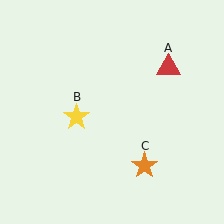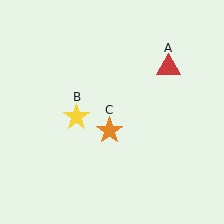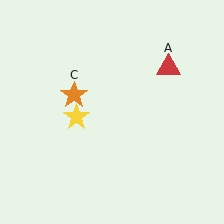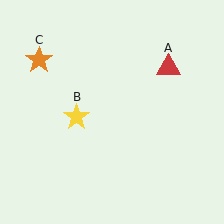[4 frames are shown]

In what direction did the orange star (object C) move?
The orange star (object C) moved up and to the left.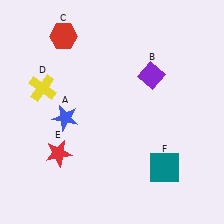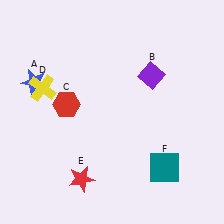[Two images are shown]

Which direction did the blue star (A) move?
The blue star (A) moved up.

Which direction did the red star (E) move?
The red star (E) moved down.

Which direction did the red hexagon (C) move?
The red hexagon (C) moved down.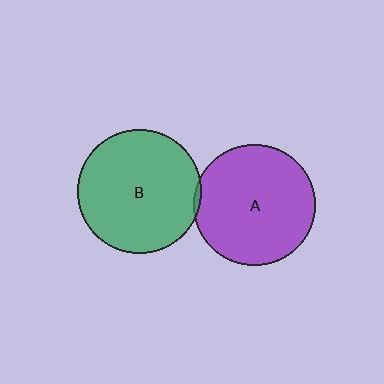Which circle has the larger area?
Circle B (green).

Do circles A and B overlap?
Yes.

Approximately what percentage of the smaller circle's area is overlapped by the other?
Approximately 5%.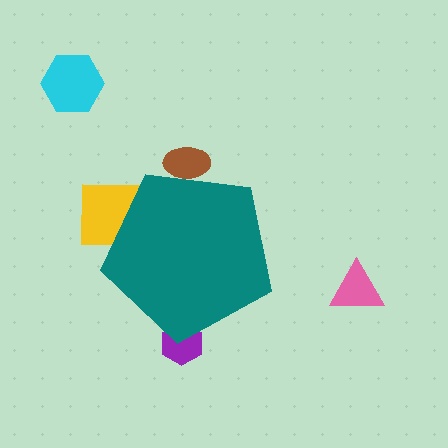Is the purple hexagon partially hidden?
Yes, the purple hexagon is partially hidden behind the teal pentagon.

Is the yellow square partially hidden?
Yes, the yellow square is partially hidden behind the teal pentagon.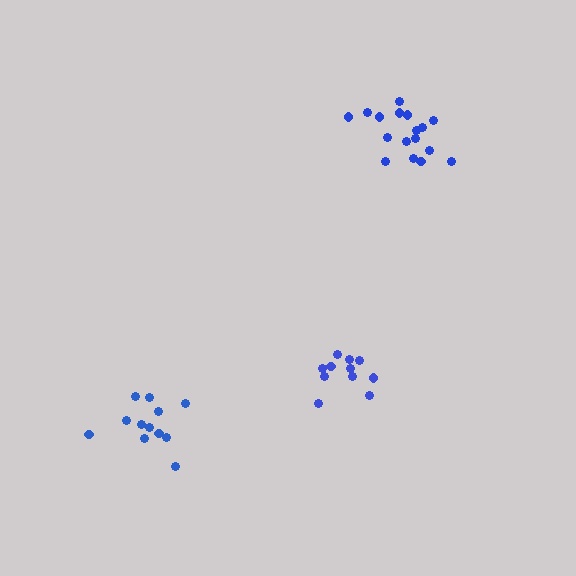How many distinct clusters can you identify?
There are 3 distinct clusters.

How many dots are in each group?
Group 1: 11 dots, Group 2: 12 dots, Group 3: 17 dots (40 total).